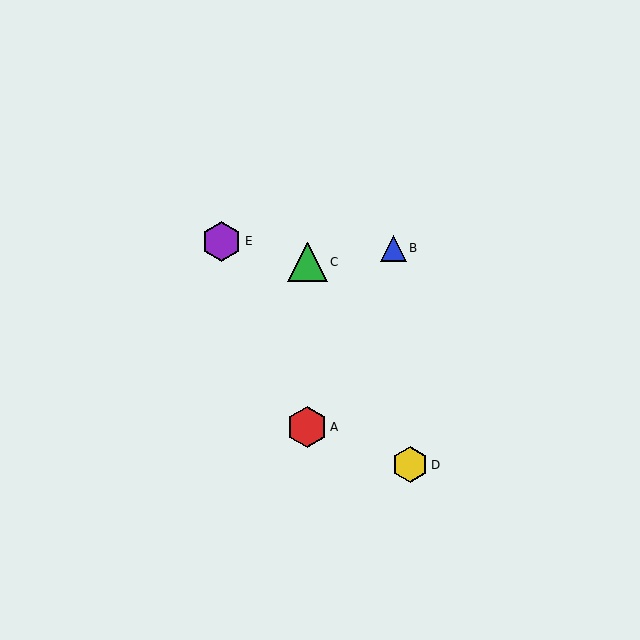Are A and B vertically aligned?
No, A is at x≈307 and B is at x≈393.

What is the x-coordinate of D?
Object D is at x≈410.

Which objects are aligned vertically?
Objects A, C are aligned vertically.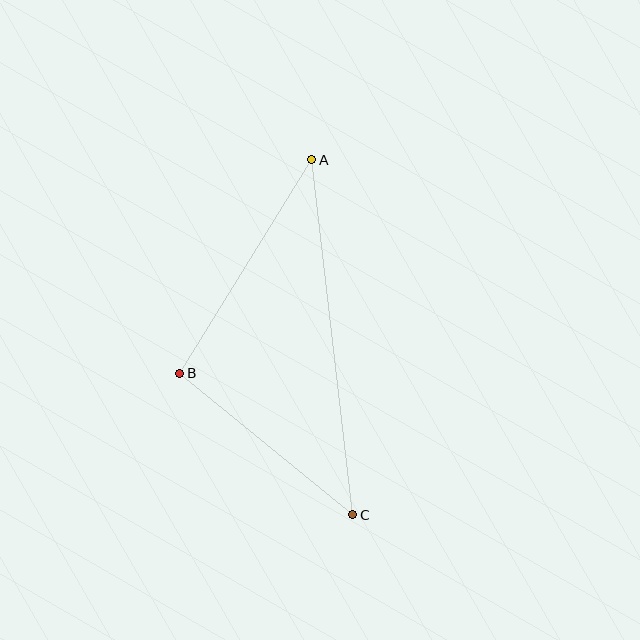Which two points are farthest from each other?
Points A and C are farthest from each other.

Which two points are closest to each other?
Points B and C are closest to each other.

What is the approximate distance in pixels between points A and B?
The distance between A and B is approximately 251 pixels.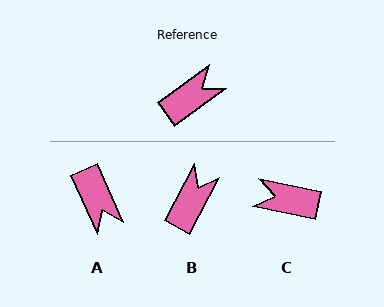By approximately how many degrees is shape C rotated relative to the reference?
Approximately 132 degrees counter-clockwise.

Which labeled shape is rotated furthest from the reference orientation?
C, about 132 degrees away.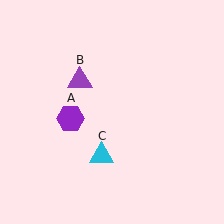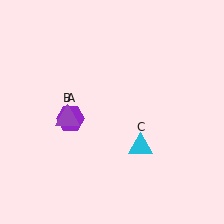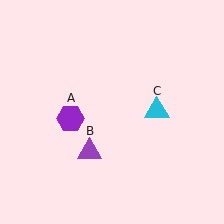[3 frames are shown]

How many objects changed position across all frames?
2 objects changed position: purple triangle (object B), cyan triangle (object C).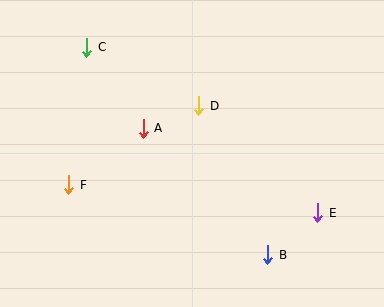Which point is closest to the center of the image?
Point D at (199, 106) is closest to the center.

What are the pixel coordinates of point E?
Point E is at (318, 213).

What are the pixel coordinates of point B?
Point B is at (268, 255).